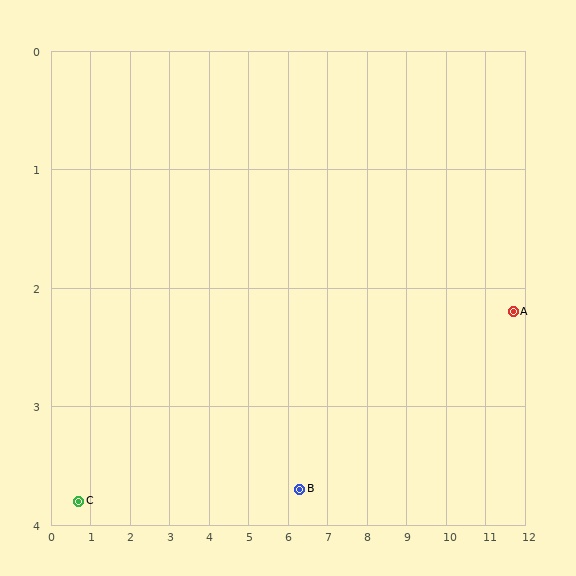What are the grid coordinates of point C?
Point C is at approximately (0.7, 3.8).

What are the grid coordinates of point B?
Point B is at approximately (6.3, 3.7).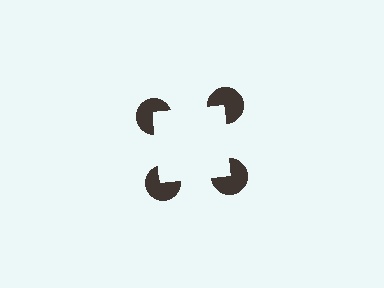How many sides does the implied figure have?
4 sides.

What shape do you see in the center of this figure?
An illusory square — its edges are inferred from the aligned wedge cuts in the pac-man discs, not physically drawn.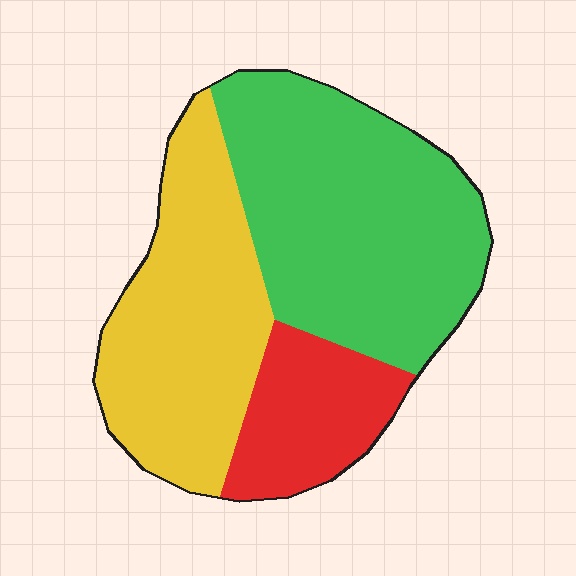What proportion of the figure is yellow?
Yellow covers 36% of the figure.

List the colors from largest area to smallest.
From largest to smallest: green, yellow, red.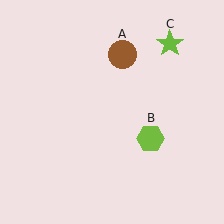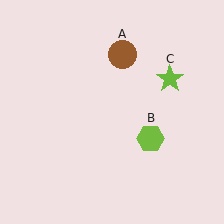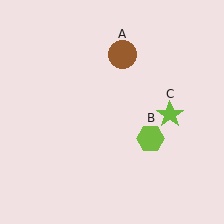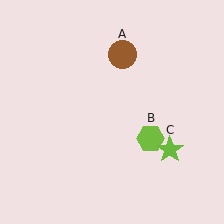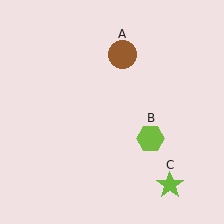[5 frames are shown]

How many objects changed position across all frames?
1 object changed position: lime star (object C).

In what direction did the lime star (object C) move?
The lime star (object C) moved down.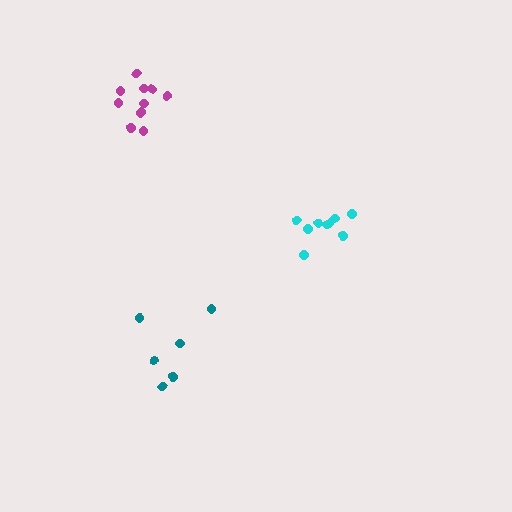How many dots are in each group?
Group 1: 11 dots, Group 2: 9 dots, Group 3: 6 dots (26 total).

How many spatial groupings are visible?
There are 3 spatial groupings.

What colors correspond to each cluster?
The clusters are colored: magenta, cyan, teal.